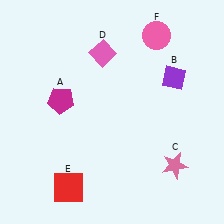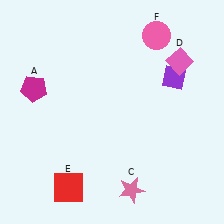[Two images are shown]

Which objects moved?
The objects that moved are: the magenta pentagon (A), the pink star (C), the pink diamond (D).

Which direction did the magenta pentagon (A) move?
The magenta pentagon (A) moved left.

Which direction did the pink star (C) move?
The pink star (C) moved left.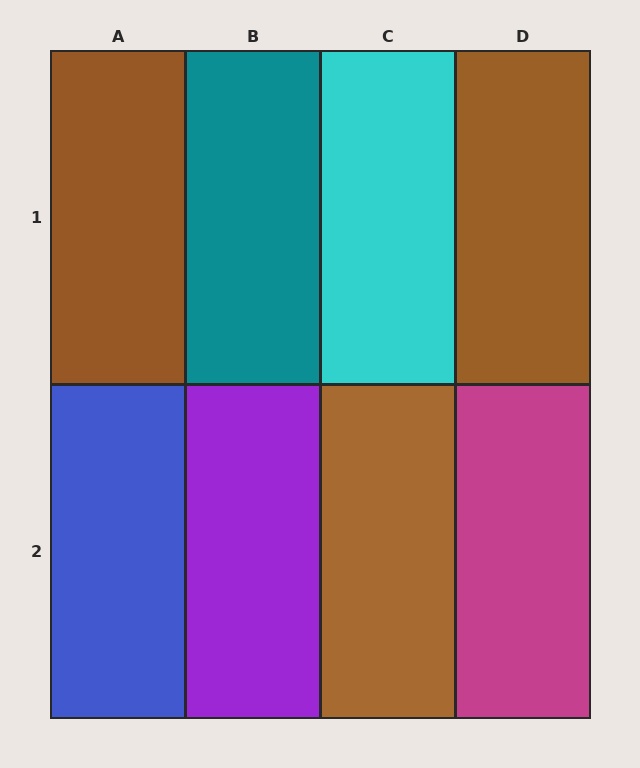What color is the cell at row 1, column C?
Cyan.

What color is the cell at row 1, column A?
Brown.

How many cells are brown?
3 cells are brown.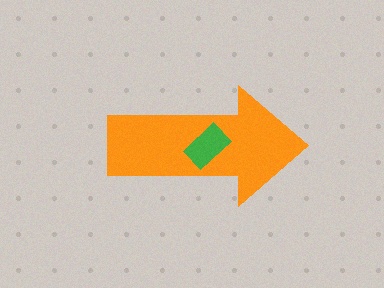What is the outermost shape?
The orange arrow.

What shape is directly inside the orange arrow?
The green rectangle.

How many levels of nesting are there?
2.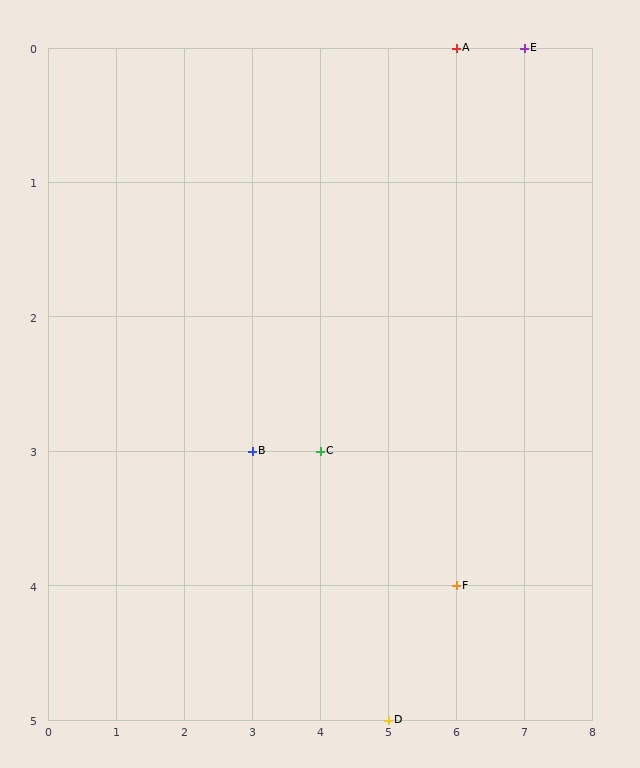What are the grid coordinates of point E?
Point E is at grid coordinates (7, 0).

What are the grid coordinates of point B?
Point B is at grid coordinates (3, 3).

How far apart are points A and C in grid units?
Points A and C are 2 columns and 3 rows apart (about 3.6 grid units diagonally).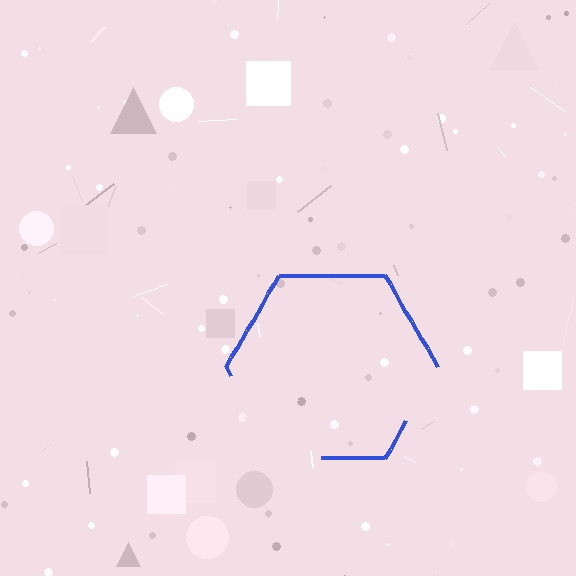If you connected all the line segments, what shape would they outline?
They would outline a hexagon.